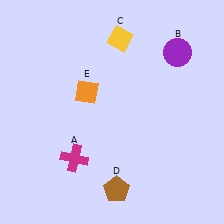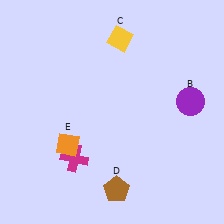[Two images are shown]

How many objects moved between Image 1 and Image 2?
2 objects moved between the two images.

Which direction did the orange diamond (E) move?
The orange diamond (E) moved down.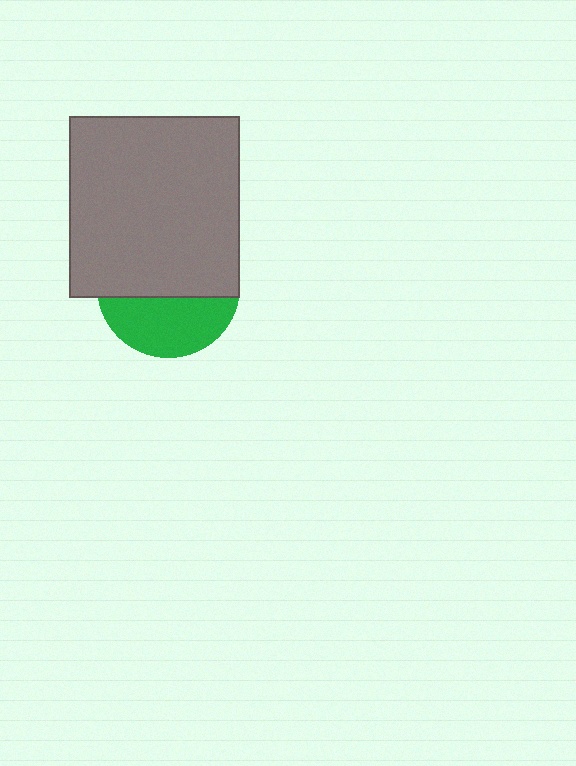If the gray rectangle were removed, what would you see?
You would see the complete green circle.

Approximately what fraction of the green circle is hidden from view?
Roughly 59% of the green circle is hidden behind the gray rectangle.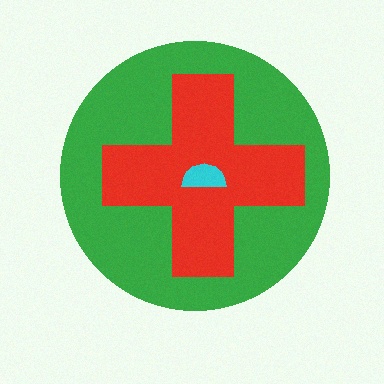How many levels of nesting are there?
3.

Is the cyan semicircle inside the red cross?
Yes.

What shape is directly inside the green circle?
The red cross.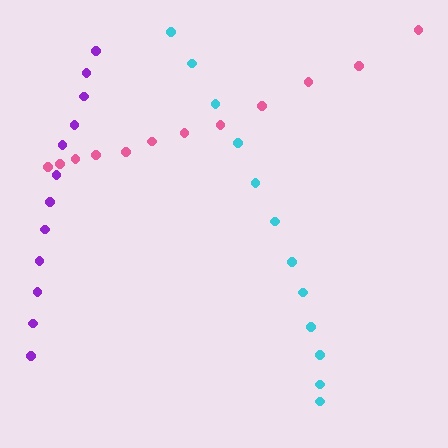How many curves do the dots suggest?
There are 3 distinct paths.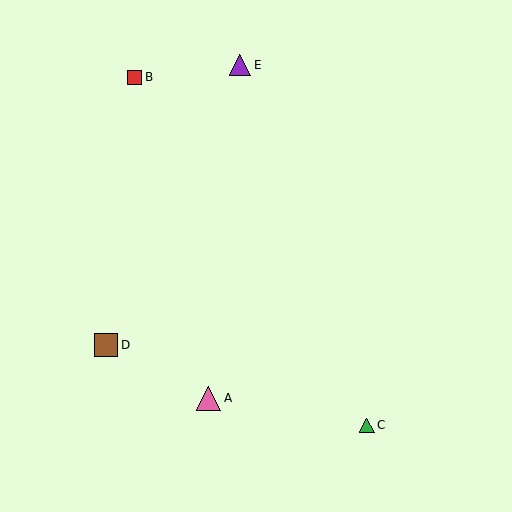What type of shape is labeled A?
Shape A is a pink triangle.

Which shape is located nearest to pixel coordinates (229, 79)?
The purple triangle (labeled E) at (240, 65) is nearest to that location.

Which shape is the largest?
The pink triangle (labeled A) is the largest.